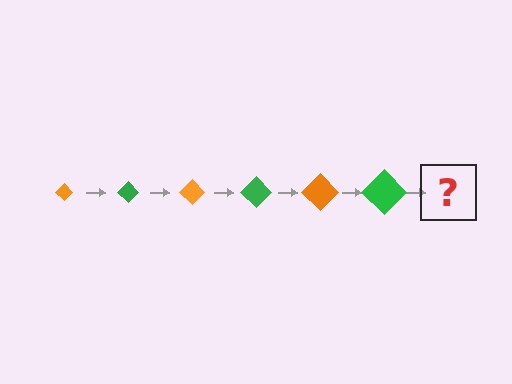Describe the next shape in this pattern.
It should be an orange diamond, larger than the previous one.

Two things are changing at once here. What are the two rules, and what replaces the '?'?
The two rules are that the diamond grows larger each step and the color cycles through orange and green. The '?' should be an orange diamond, larger than the previous one.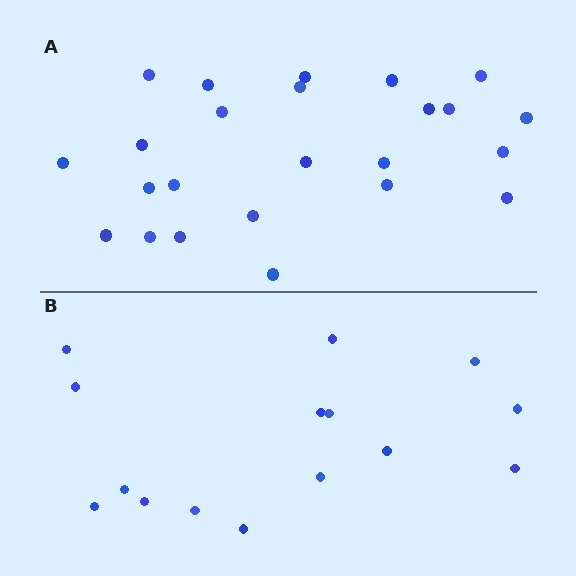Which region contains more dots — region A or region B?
Region A (the top region) has more dots.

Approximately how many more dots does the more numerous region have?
Region A has roughly 8 or so more dots than region B.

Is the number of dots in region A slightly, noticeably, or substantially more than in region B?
Region A has substantially more. The ratio is roughly 1.6 to 1.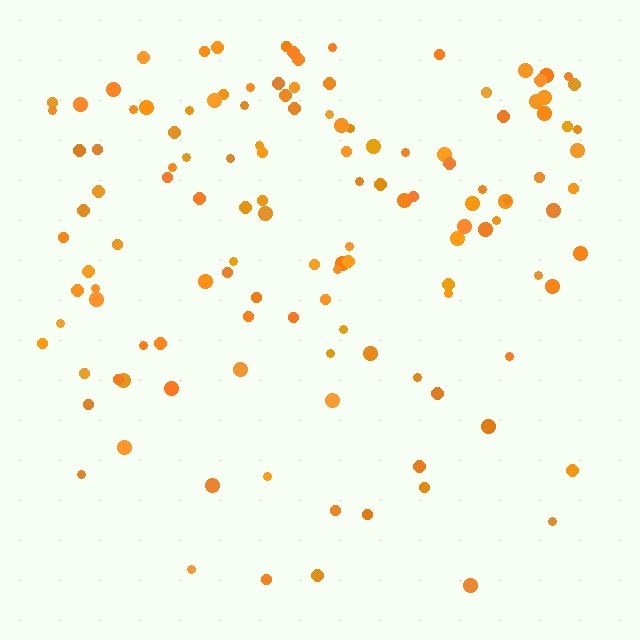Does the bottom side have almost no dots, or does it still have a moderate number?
Still a moderate number, just noticeably fewer than the top.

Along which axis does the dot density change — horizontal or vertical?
Vertical.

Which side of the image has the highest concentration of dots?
The top.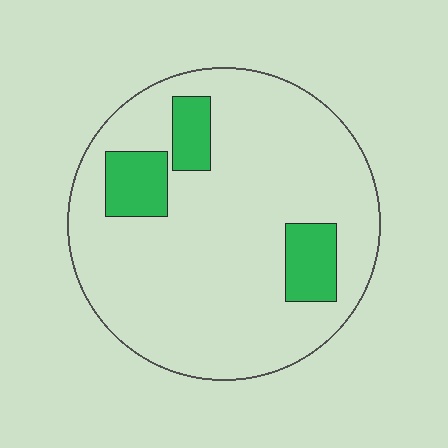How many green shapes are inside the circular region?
3.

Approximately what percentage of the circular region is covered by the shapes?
Approximately 15%.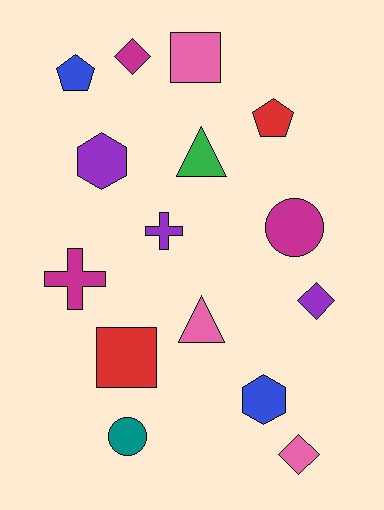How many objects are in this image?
There are 15 objects.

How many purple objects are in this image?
There are 3 purple objects.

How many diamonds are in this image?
There are 3 diamonds.